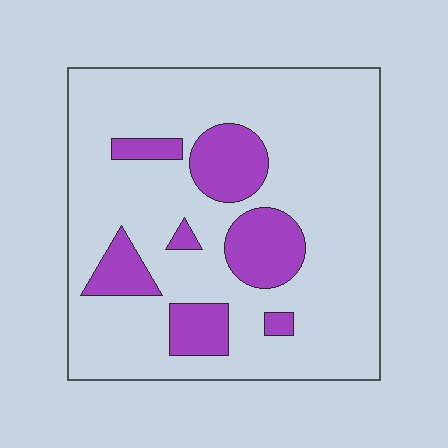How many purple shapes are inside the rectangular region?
7.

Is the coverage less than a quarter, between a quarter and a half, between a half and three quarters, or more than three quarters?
Less than a quarter.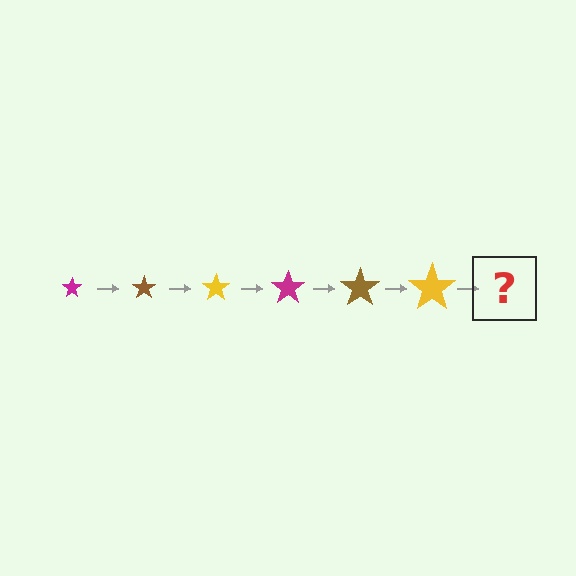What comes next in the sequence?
The next element should be a magenta star, larger than the previous one.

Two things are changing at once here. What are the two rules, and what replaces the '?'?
The two rules are that the star grows larger each step and the color cycles through magenta, brown, and yellow. The '?' should be a magenta star, larger than the previous one.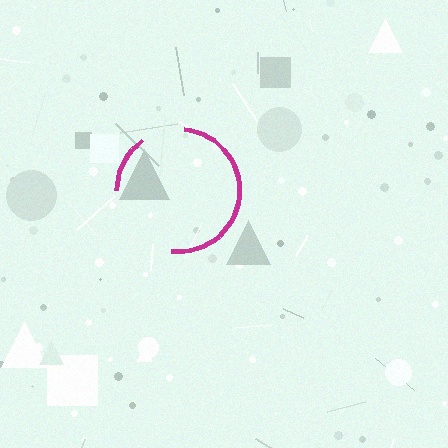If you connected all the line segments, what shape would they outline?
They would outline a circle.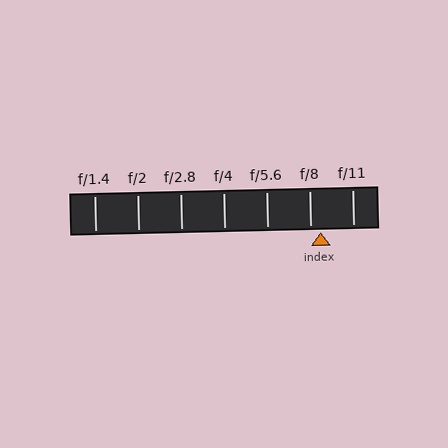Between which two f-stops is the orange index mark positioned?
The index mark is between f/8 and f/11.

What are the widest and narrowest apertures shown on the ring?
The widest aperture shown is f/1.4 and the narrowest is f/11.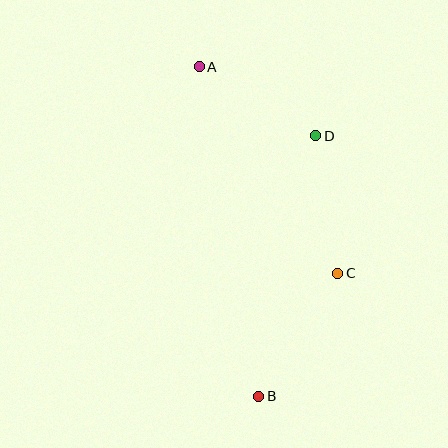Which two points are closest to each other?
Points A and D are closest to each other.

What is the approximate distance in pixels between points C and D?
The distance between C and D is approximately 139 pixels.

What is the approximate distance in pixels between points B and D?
The distance between B and D is approximately 267 pixels.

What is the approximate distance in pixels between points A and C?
The distance between A and C is approximately 248 pixels.